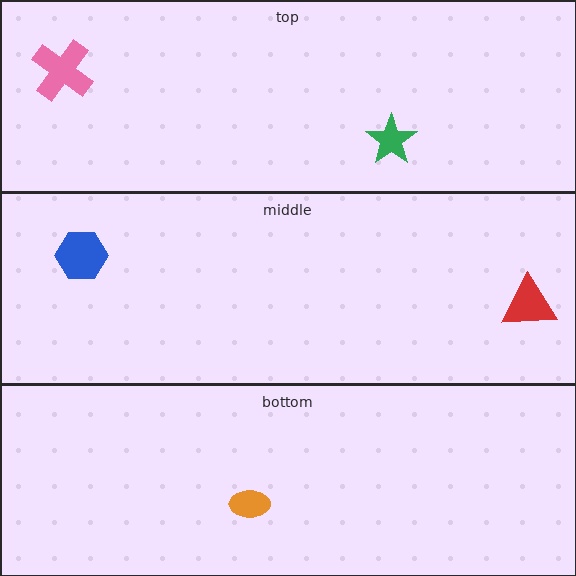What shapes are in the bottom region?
The orange ellipse.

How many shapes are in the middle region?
2.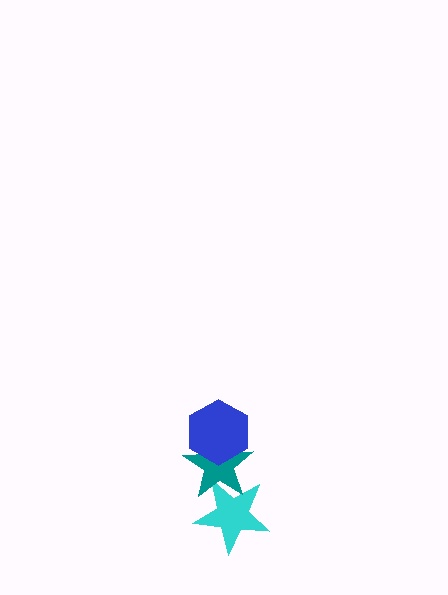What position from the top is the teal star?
The teal star is 2nd from the top.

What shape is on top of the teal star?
The blue hexagon is on top of the teal star.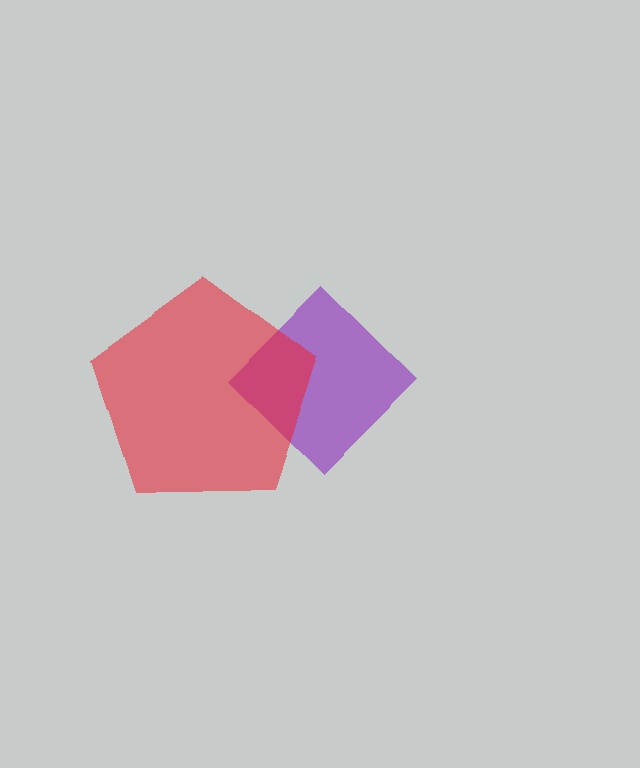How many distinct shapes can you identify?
There are 2 distinct shapes: a purple diamond, a red pentagon.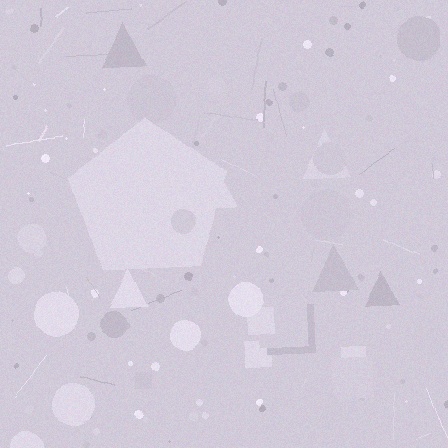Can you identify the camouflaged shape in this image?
The camouflaged shape is a pentagon.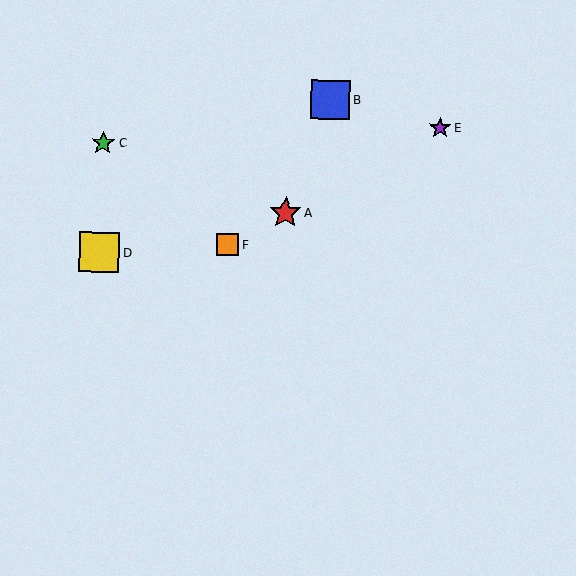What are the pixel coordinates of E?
Object E is at (440, 128).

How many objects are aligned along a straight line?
3 objects (A, E, F) are aligned along a straight line.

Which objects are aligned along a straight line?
Objects A, E, F are aligned along a straight line.